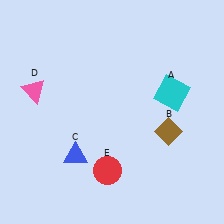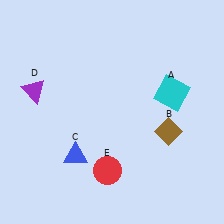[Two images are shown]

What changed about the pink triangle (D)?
In Image 1, D is pink. In Image 2, it changed to purple.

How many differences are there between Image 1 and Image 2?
There is 1 difference between the two images.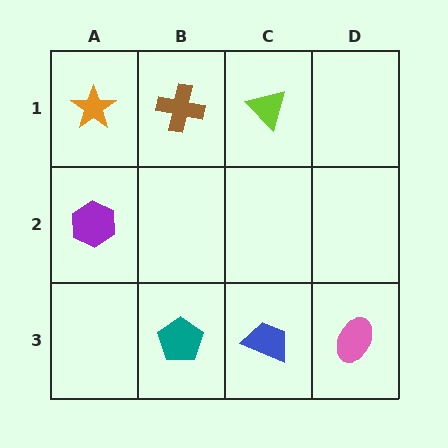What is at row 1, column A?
An orange star.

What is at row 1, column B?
A brown cross.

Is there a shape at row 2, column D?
No, that cell is empty.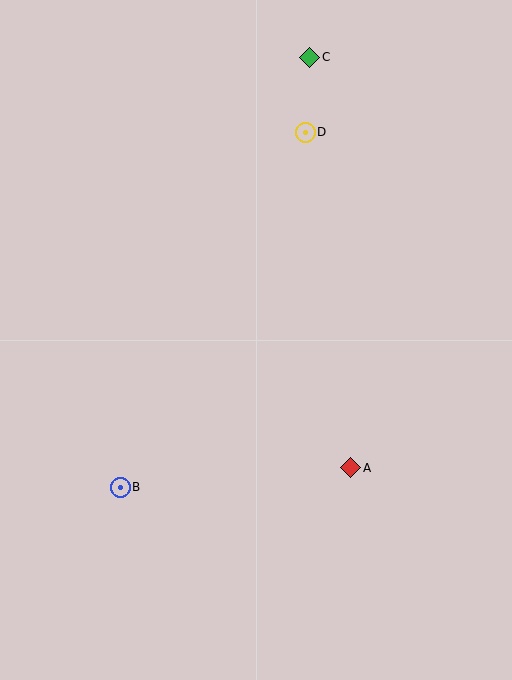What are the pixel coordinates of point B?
Point B is at (120, 487).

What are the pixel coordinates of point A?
Point A is at (351, 468).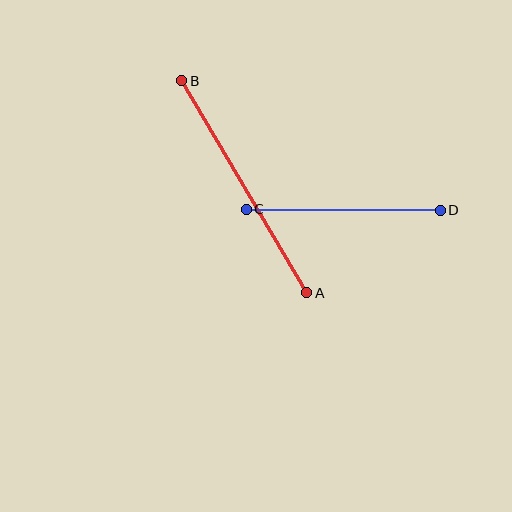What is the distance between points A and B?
The distance is approximately 246 pixels.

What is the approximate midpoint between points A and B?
The midpoint is at approximately (244, 187) pixels.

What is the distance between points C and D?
The distance is approximately 194 pixels.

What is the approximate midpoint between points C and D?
The midpoint is at approximately (343, 210) pixels.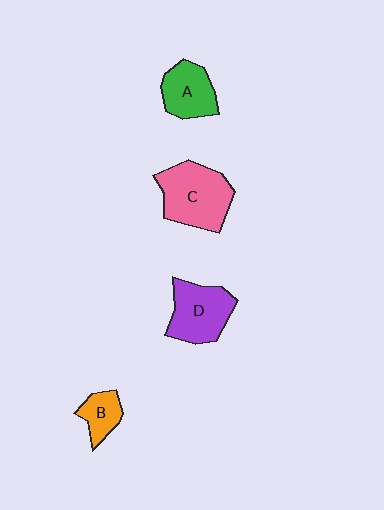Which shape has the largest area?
Shape C (pink).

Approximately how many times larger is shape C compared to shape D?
Approximately 1.2 times.